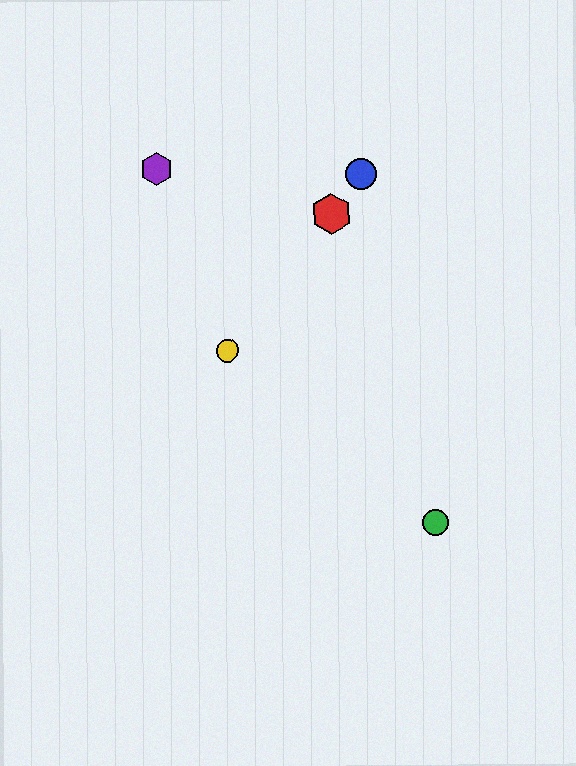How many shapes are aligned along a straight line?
3 shapes (the red hexagon, the blue circle, the yellow circle) are aligned along a straight line.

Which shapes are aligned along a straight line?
The red hexagon, the blue circle, the yellow circle are aligned along a straight line.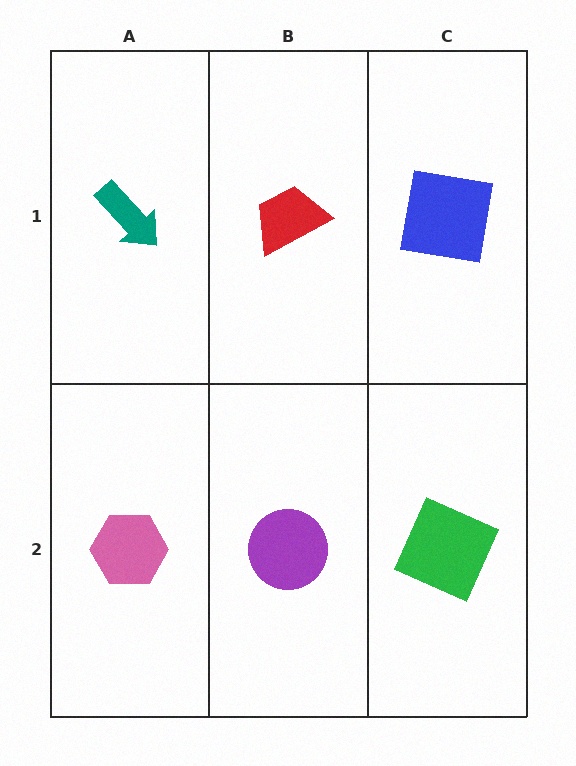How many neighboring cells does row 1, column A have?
2.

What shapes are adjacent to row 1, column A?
A pink hexagon (row 2, column A), a red trapezoid (row 1, column B).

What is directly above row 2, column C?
A blue square.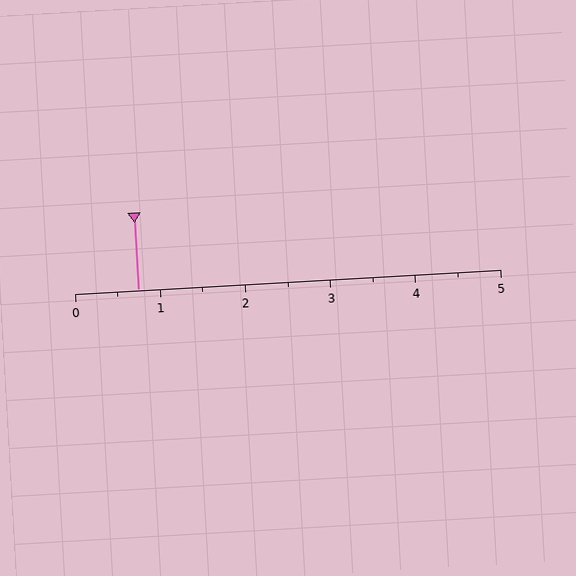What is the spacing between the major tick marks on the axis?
The major ticks are spaced 1 apart.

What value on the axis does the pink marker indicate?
The marker indicates approximately 0.8.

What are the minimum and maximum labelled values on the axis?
The axis runs from 0 to 5.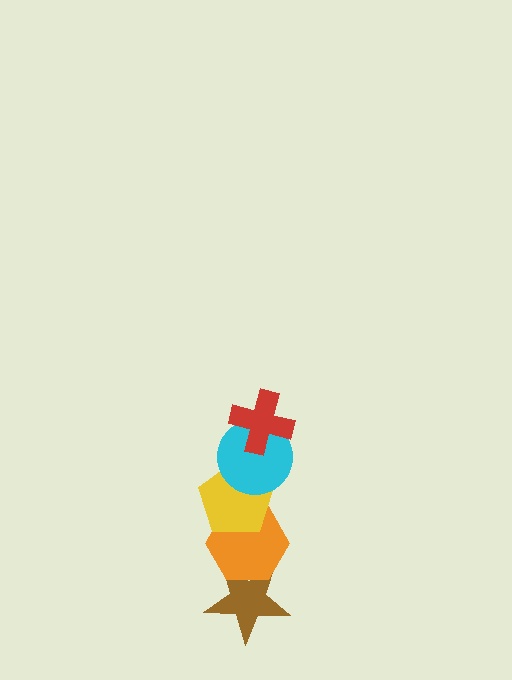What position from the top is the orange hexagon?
The orange hexagon is 4th from the top.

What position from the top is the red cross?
The red cross is 1st from the top.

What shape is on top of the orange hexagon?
The yellow pentagon is on top of the orange hexagon.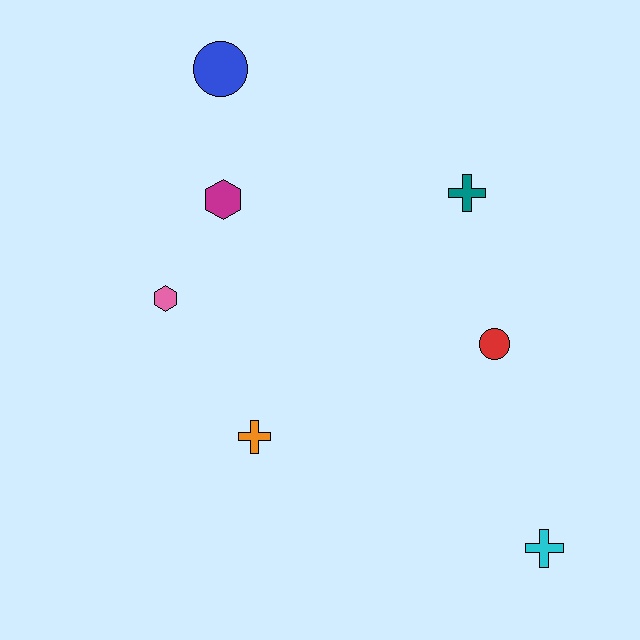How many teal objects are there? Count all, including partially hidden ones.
There is 1 teal object.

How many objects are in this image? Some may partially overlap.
There are 7 objects.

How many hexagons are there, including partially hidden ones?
There are 2 hexagons.